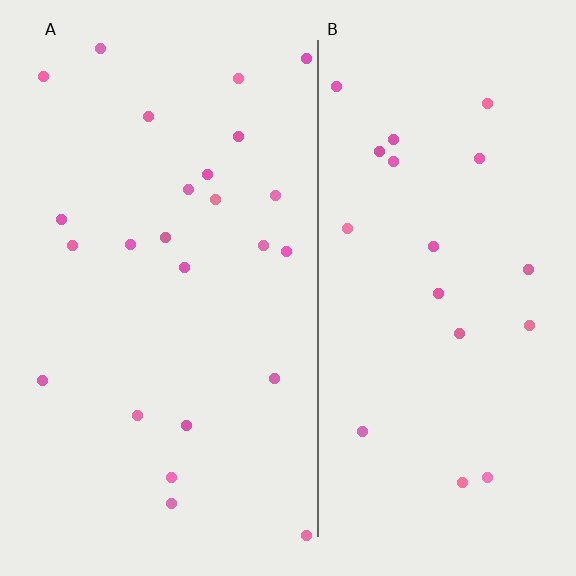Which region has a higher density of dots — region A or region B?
A (the left).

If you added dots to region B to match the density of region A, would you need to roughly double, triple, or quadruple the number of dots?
Approximately double.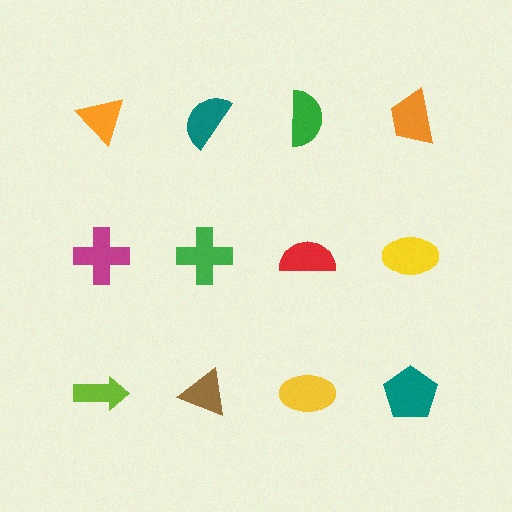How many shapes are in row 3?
4 shapes.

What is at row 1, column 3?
A green semicircle.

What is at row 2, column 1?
A magenta cross.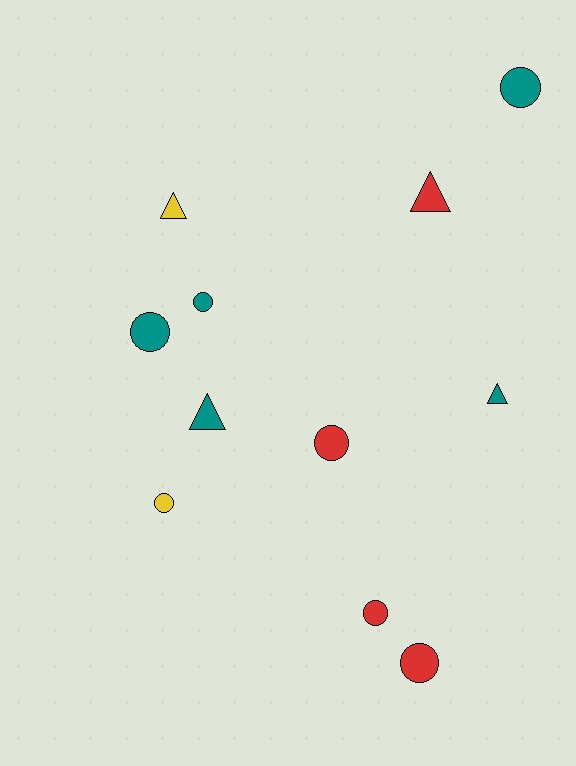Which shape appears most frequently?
Circle, with 7 objects.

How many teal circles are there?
There are 3 teal circles.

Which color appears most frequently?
Teal, with 5 objects.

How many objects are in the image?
There are 11 objects.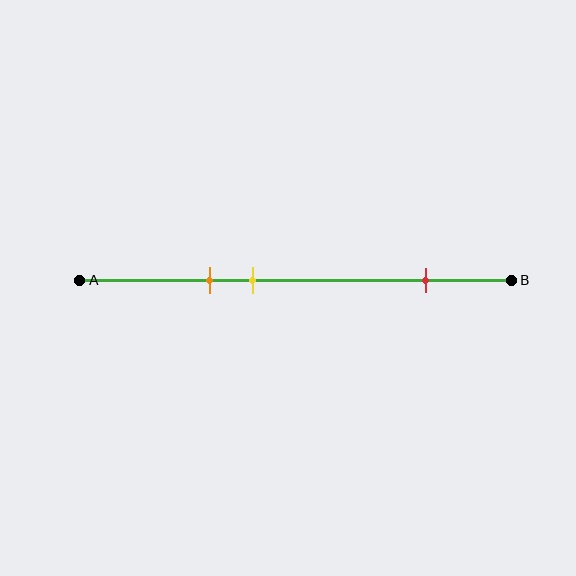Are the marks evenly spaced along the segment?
No, the marks are not evenly spaced.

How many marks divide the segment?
There are 3 marks dividing the segment.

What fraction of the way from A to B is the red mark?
The red mark is approximately 80% (0.8) of the way from A to B.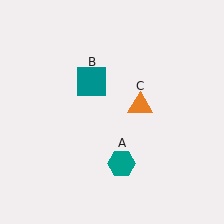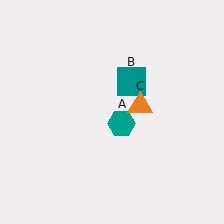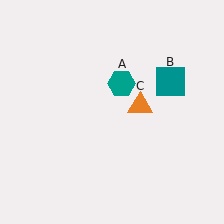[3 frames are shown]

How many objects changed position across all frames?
2 objects changed position: teal hexagon (object A), teal square (object B).